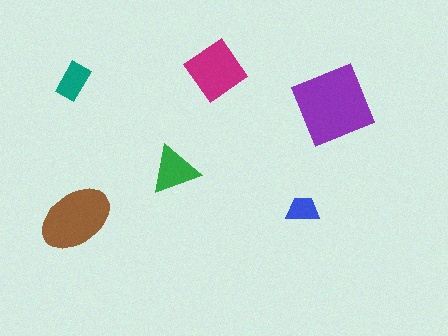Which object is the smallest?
The blue trapezoid.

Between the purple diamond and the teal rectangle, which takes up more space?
The purple diamond.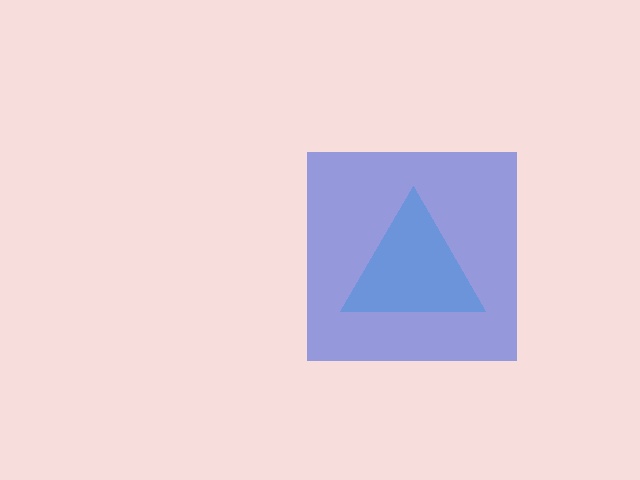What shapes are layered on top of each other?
The layered shapes are: a cyan triangle, a blue square.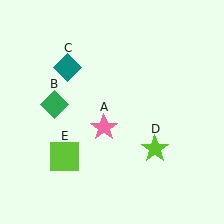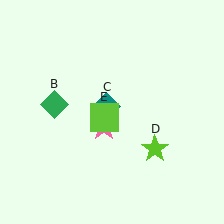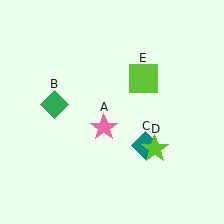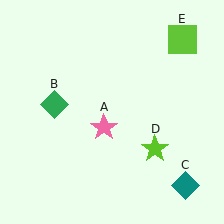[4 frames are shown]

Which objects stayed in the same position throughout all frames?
Pink star (object A) and green diamond (object B) and lime star (object D) remained stationary.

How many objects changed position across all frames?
2 objects changed position: teal diamond (object C), lime square (object E).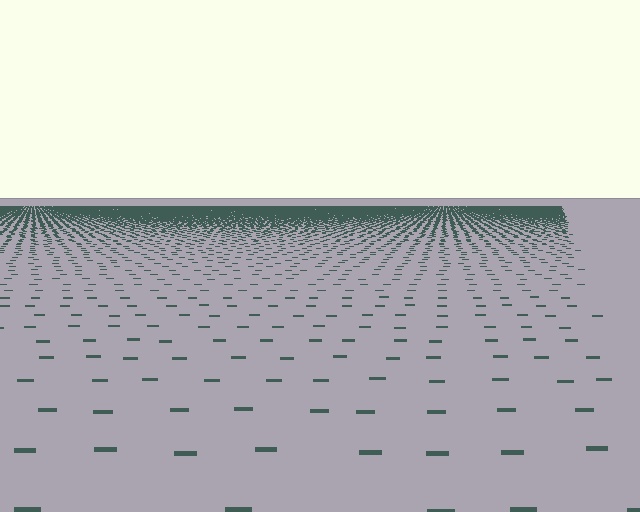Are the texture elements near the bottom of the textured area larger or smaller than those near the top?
Larger. Near the bottom, elements are closer to the viewer and appear at a bigger on-screen size.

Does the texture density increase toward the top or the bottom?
Density increases toward the top.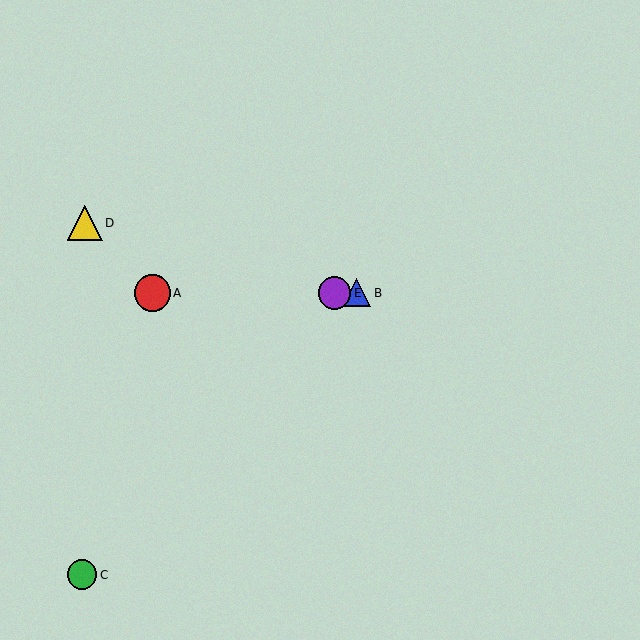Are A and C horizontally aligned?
No, A is at y≈293 and C is at y≈575.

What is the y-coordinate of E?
Object E is at y≈293.